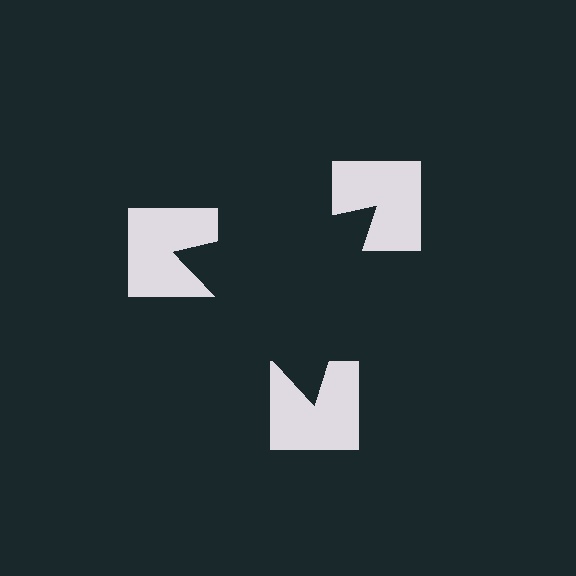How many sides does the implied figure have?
3 sides.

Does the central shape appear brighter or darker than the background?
It typically appears slightly darker than the background, even though no actual brightness change is drawn.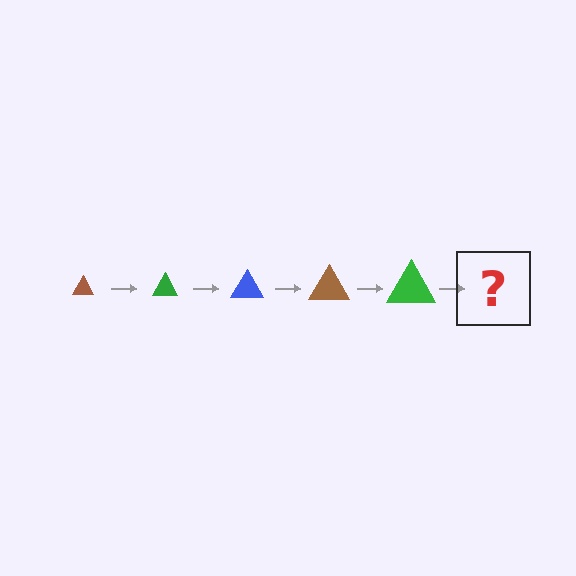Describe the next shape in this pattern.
It should be a blue triangle, larger than the previous one.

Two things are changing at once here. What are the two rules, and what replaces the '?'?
The two rules are that the triangle grows larger each step and the color cycles through brown, green, and blue. The '?' should be a blue triangle, larger than the previous one.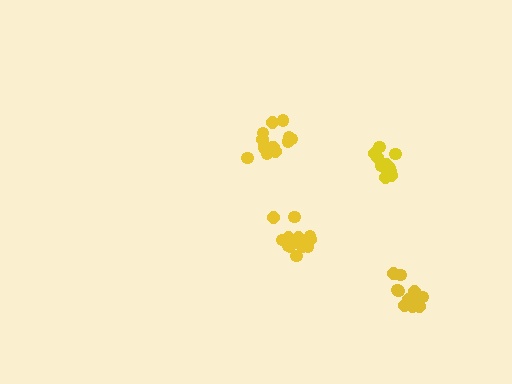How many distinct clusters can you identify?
There are 4 distinct clusters.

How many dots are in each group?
Group 1: 12 dots, Group 2: 11 dots, Group 3: 16 dots, Group 4: 14 dots (53 total).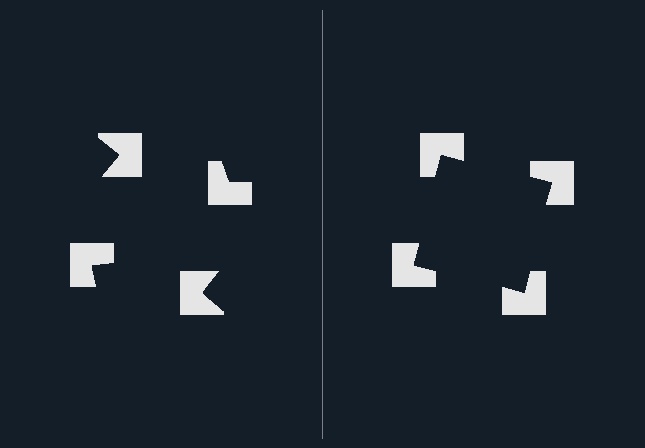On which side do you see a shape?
An illusory square appears on the right side. On the left side the wedge cuts are rotated, so no coherent shape forms.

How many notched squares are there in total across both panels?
8 — 4 on each side.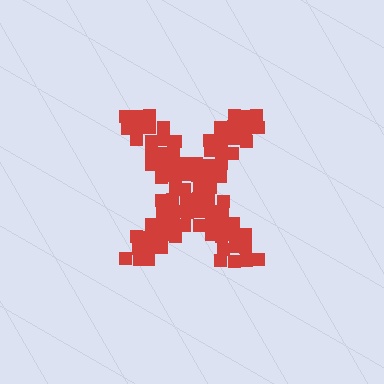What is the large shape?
The large shape is the letter X.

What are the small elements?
The small elements are squares.